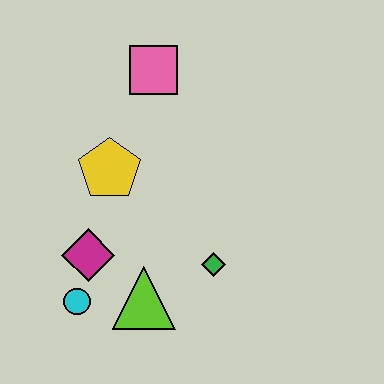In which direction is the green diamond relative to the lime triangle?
The green diamond is to the right of the lime triangle.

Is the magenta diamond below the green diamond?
No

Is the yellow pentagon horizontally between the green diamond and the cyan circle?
Yes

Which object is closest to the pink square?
The yellow pentagon is closest to the pink square.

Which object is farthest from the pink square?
The cyan circle is farthest from the pink square.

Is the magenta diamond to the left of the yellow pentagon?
Yes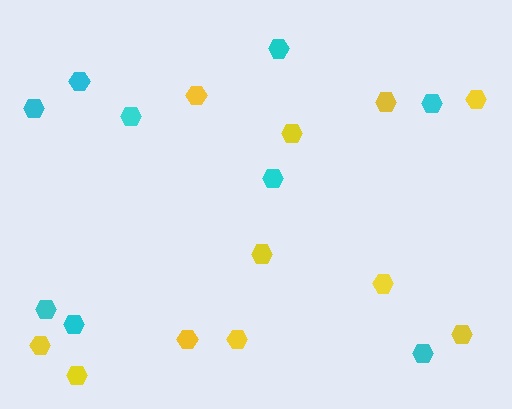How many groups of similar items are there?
There are 2 groups: one group of yellow hexagons (11) and one group of cyan hexagons (9).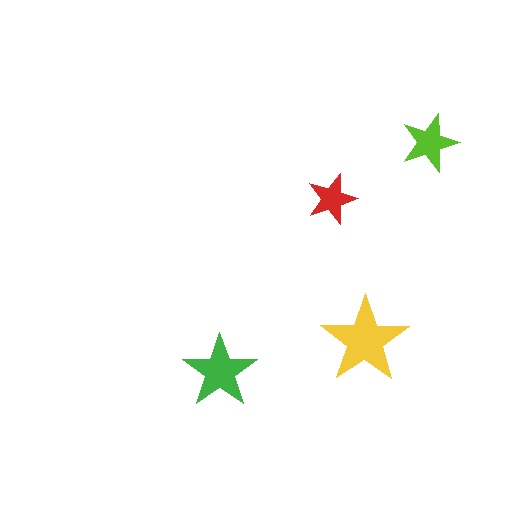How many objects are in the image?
There are 4 objects in the image.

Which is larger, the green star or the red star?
The green one.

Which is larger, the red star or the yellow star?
The yellow one.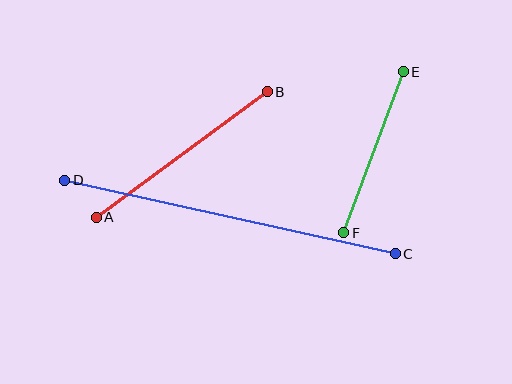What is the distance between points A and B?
The distance is approximately 213 pixels.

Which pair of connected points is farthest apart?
Points C and D are farthest apart.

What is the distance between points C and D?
The distance is approximately 339 pixels.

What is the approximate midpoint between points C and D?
The midpoint is at approximately (230, 217) pixels.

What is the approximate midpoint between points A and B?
The midpoint is at approximately (182, 155) pixels.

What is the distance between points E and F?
The distance is approximately 172 pixels.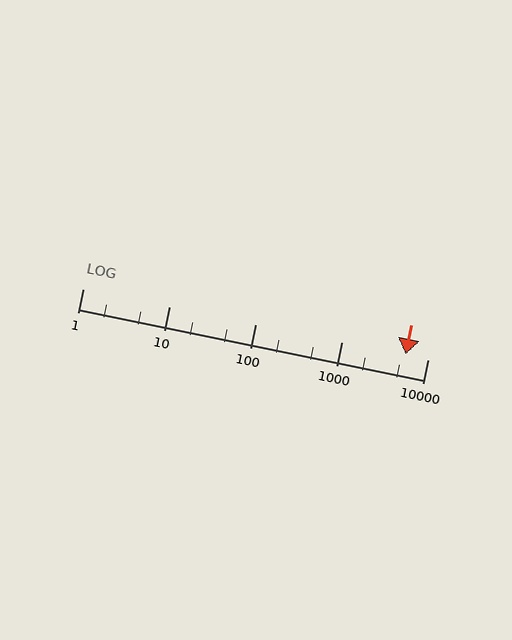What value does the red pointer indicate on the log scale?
The pointer indicates approximately 5500.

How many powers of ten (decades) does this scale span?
The scale spans 4 decades, from 1 to 10000.